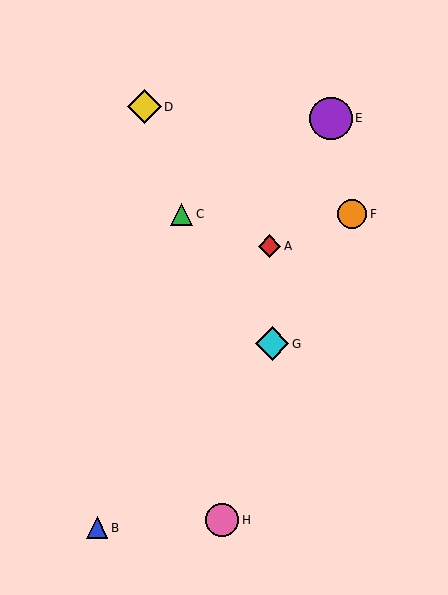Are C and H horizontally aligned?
No, C is at y≈214 and H is at y≈520.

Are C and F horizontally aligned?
Yes, both are at y≈214.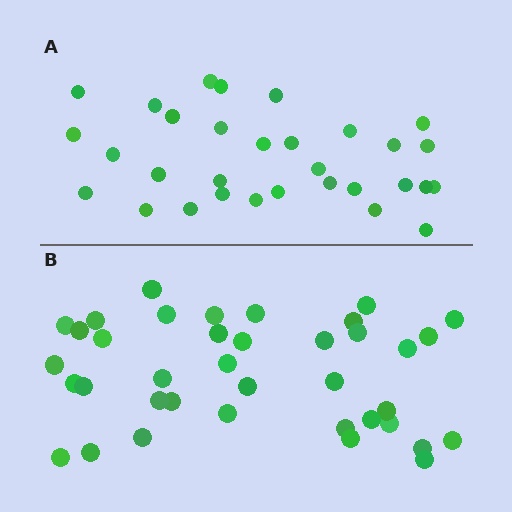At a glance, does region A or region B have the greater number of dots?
Region B (the bottom region) has more dots.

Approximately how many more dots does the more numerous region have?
Region B has roughly 8 or so more dots than region A.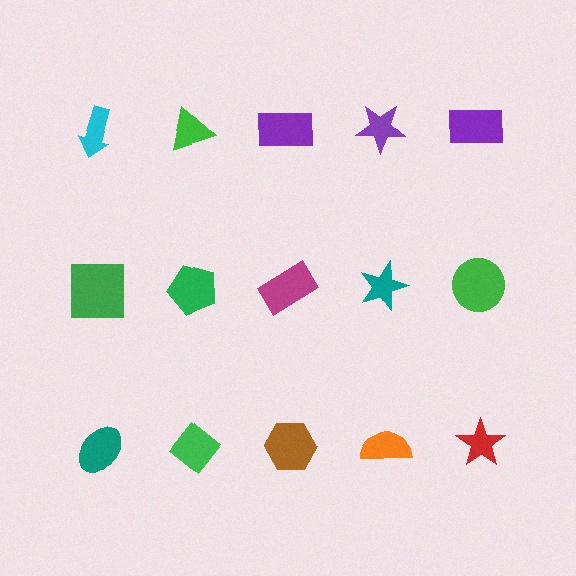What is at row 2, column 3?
A magenta rectangle.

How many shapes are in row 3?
5 shapes.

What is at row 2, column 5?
A green circle.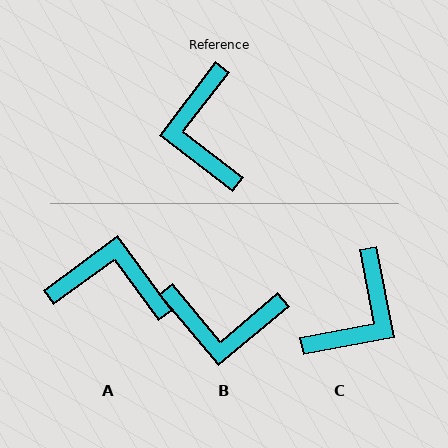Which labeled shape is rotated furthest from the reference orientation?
C, about 138 degrees away.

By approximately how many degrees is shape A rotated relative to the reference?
Approximately 106 degrees clockwise.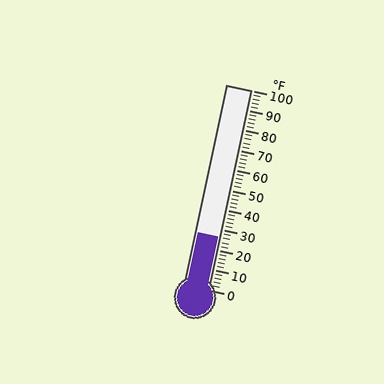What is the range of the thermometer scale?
The thermometer scale ranges from 0°F to 100°F.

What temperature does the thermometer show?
The thermometer shows approximately 26°F.